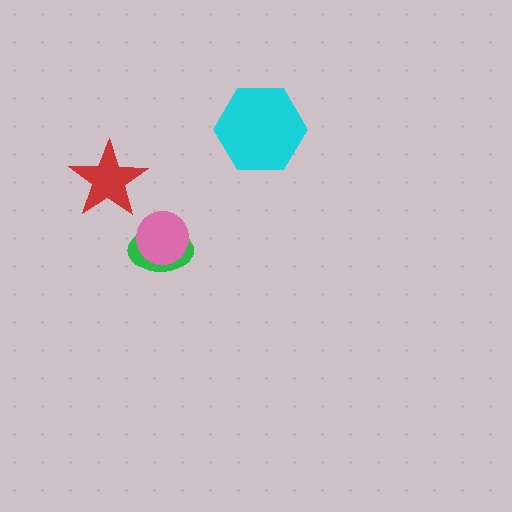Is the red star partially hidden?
No, no other shape covers it.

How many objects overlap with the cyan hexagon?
0 objects overlap with the cyan hexagon.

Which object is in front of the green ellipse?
The pink circle is in front of the green ellipse.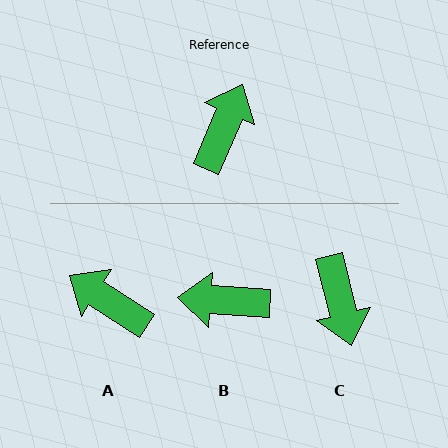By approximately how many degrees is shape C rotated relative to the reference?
Approximately 142 degrees clockwise.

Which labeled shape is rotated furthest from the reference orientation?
C, about 142 degrees away.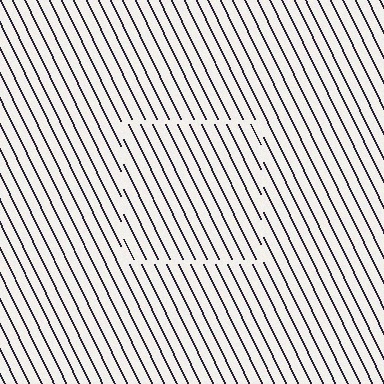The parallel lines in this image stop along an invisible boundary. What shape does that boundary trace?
An illusory square. The interior of the shape contains the same grating, shifted by half a period — the contour is defined by the phase discontinuity where line-ends from the inner and outer gratings abut.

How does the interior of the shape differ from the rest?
The interior of the shape contains the same grating, shifted by half a period — the contour is defined by the phase discontinuity where line-ends from the inner and outer gratings abut.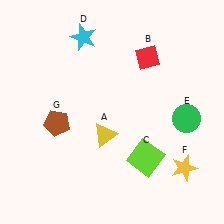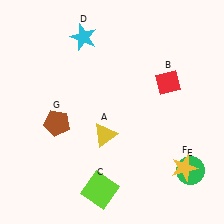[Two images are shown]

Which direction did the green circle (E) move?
The green circle (E) moved down.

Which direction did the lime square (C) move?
The lime square (C) moved left.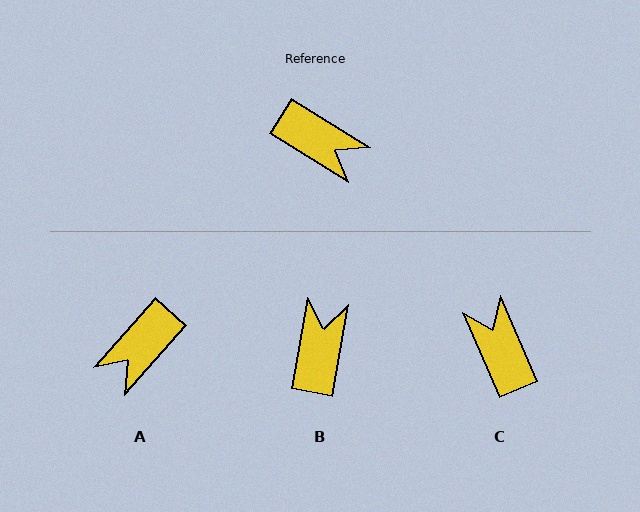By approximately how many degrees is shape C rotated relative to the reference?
Approximately 145 degrees counter-clockwise.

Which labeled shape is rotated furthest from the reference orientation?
C, about 145 degrees away.